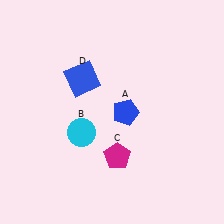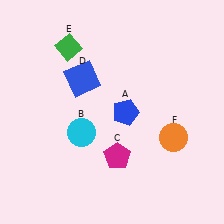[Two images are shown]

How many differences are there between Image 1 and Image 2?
There are 2 differences between the two images.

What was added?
A green diamond (E), an orange circle (F) were added in Image 2.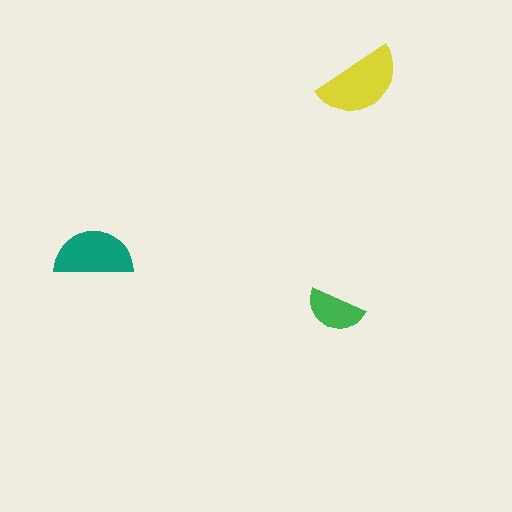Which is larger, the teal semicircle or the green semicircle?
The teal one.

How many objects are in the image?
There are 3 objects in the image.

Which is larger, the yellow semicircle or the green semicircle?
The yellow one.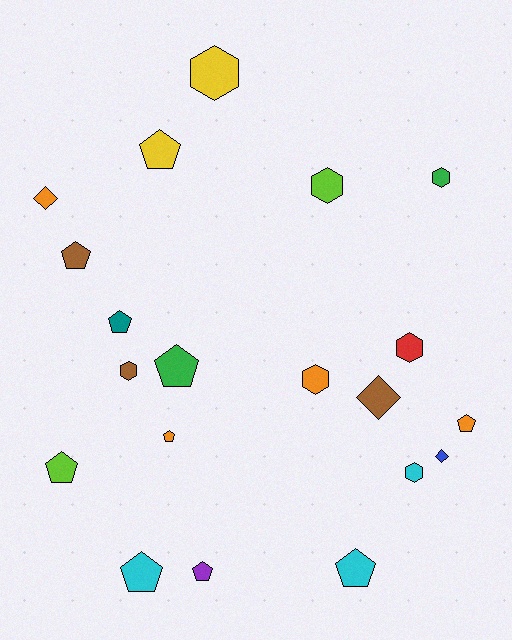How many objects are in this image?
There are 20 objects.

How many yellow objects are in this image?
There are 2 yellow objects.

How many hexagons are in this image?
There are 7 hexagons.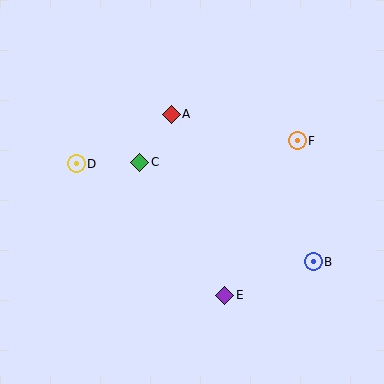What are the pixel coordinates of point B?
Point B is at (313, 262).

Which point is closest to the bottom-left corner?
Point D is closest to the bottom-left corner.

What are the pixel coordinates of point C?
Point C is at (140, 162).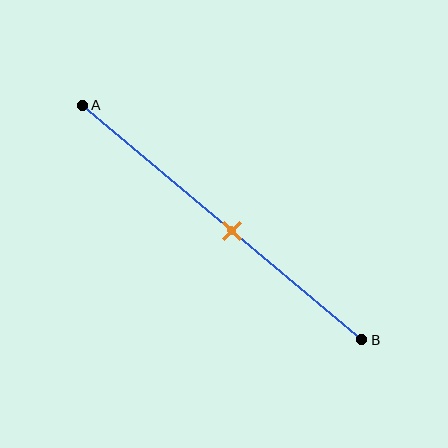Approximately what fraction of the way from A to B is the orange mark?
The orange mark is approximately 55% of the way from A to B.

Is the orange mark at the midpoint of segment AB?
No, the mark is at about 55% from A, not at the 50% midpoint.